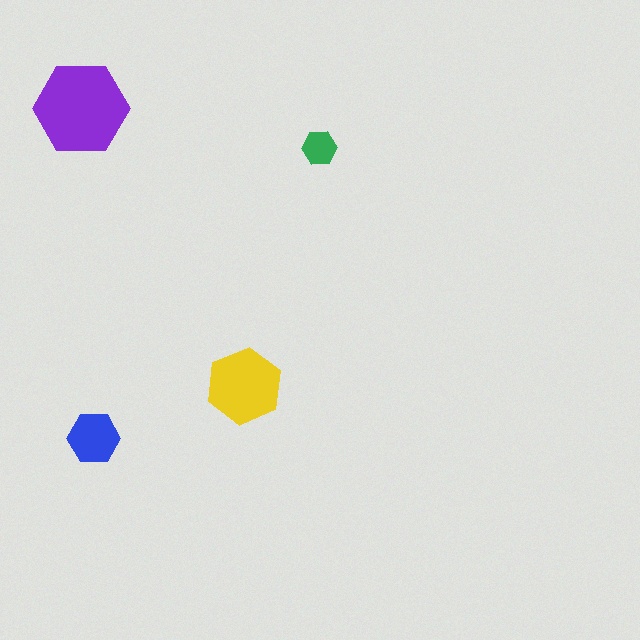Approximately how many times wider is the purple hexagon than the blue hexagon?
About 2 times wider.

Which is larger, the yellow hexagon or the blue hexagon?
The yellow one.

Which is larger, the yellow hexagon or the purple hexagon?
The purple one.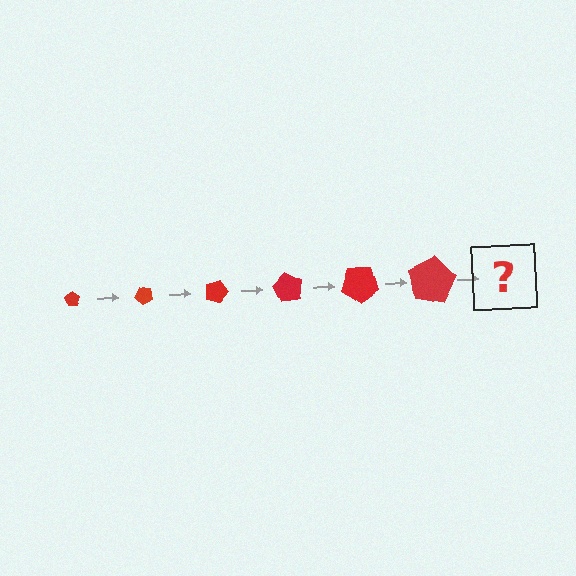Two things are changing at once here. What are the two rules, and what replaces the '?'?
The two rules are that the pentagon grows larger each step and it rotates 45 degrees each step. The '?' should be a pentagon, larger than the previous one and rotated 270 degrees from the start.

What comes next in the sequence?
The next element should be a pentagon, larger than the previous one and rotated 270 degrees from the start.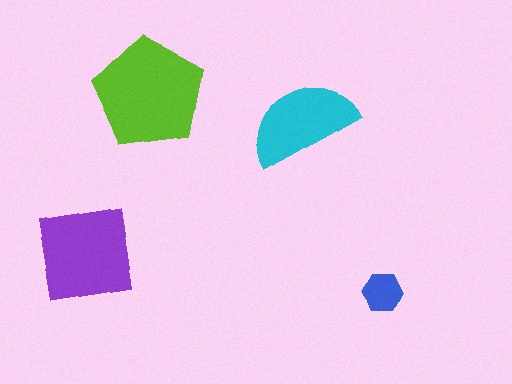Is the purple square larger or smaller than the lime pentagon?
Smaller.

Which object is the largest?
The lime pentagon.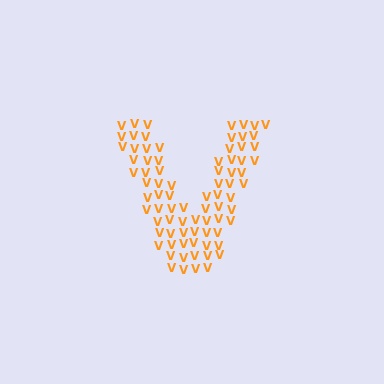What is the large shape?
The large shape is the letter V.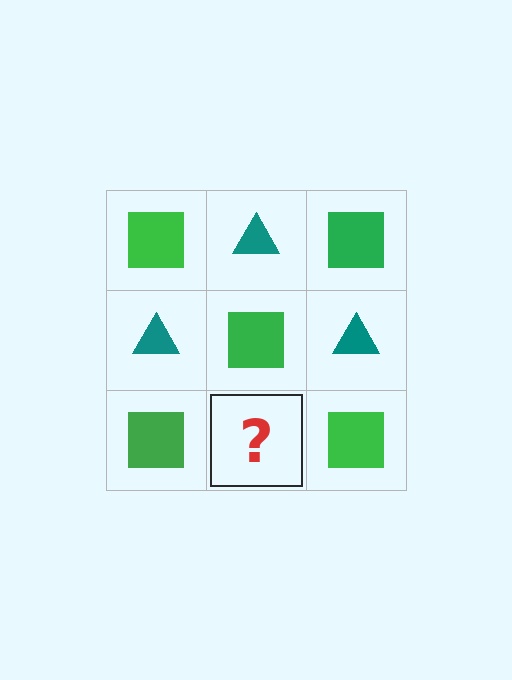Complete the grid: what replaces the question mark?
The question mark should be replaced with a teal triangle.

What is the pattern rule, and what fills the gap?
The rule is that it alternates green square and teal triangle in a checkerboard pattern. The gap should be filled with a teal triangle.